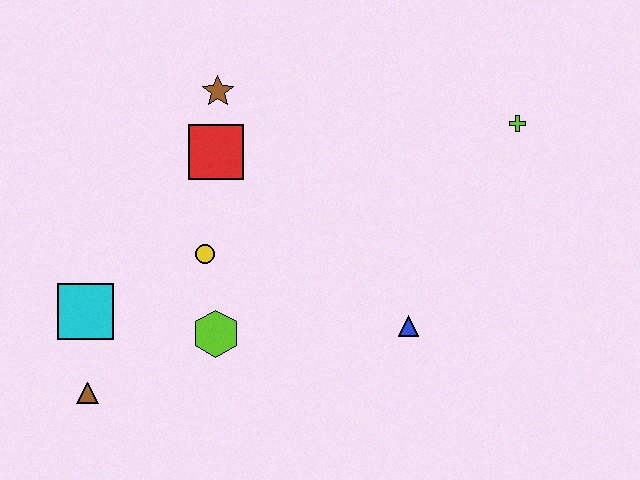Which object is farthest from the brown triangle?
The lime cross is farthest from the brown triangle.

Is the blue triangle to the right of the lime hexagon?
Yes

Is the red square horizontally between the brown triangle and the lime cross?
Yes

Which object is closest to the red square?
The brown star is closest to the red square.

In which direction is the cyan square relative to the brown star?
The cyan square is below the brown star.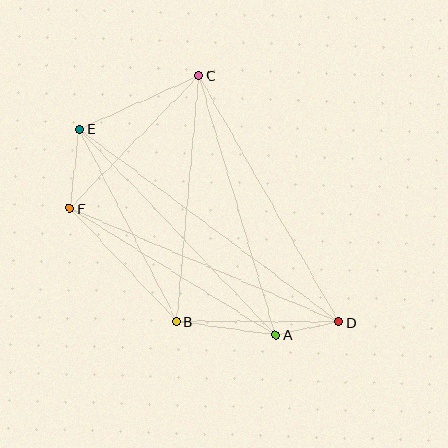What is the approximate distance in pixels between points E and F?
The distance between E and F is approximately 80 pixels.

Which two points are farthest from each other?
Points D and E are farthest from each other.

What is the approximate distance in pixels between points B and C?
The distance between B and C is approximately 247 pixels.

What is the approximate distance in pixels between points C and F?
The distance between C and F is approximately 185 pixels.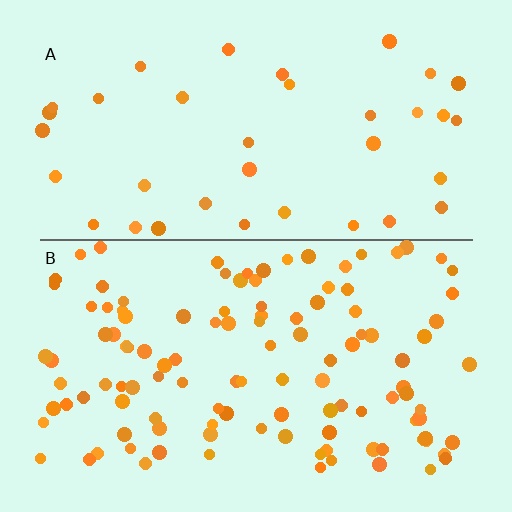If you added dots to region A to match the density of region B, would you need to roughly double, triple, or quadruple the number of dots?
Approximately triple.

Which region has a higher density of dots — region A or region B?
B (the bottom).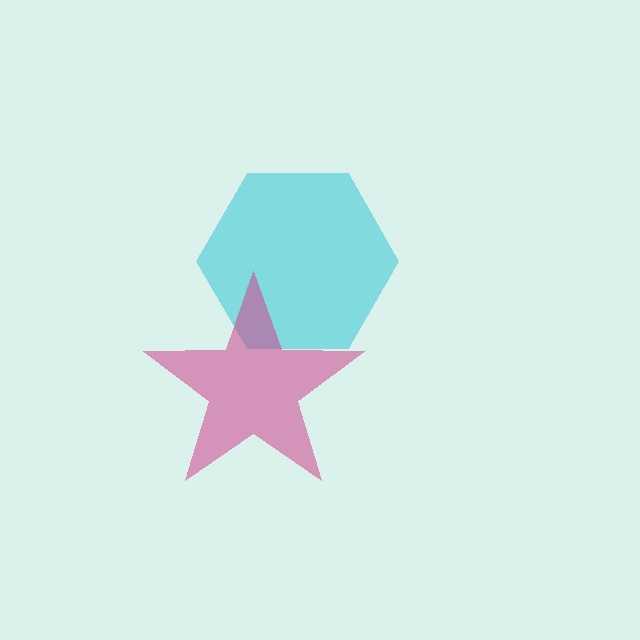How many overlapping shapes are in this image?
There are 2 overlapping shapes in the image.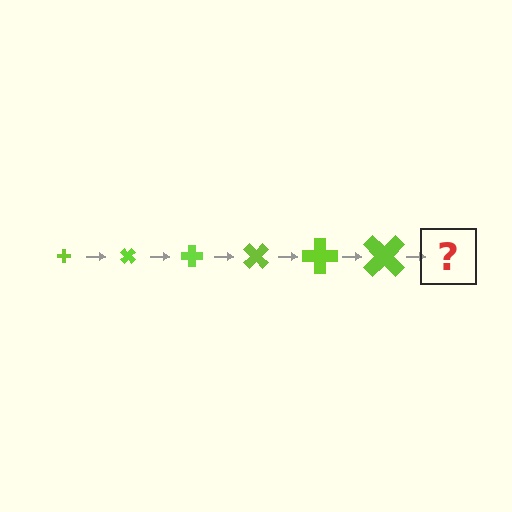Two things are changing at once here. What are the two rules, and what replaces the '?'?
The two rules are that the cross grows larger each step and it rotates 45 degrees each step. The '?' should be a cross, larger than the previous one and rotated 270 degrees from the start.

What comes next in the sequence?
The next element should be a cross, larger than the previous one and rotated 270 degrees from the start.